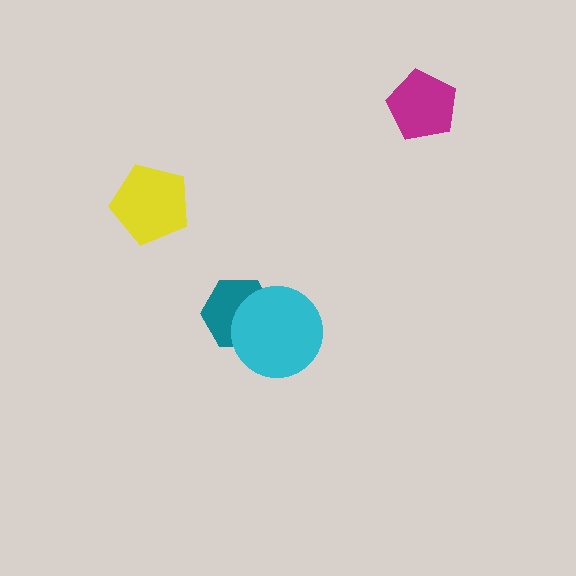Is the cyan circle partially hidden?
No, no other shape covers it.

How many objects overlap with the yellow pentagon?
0 objects overlap with the yellow pentagon.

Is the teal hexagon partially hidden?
Yes, it is partially covered by another shape.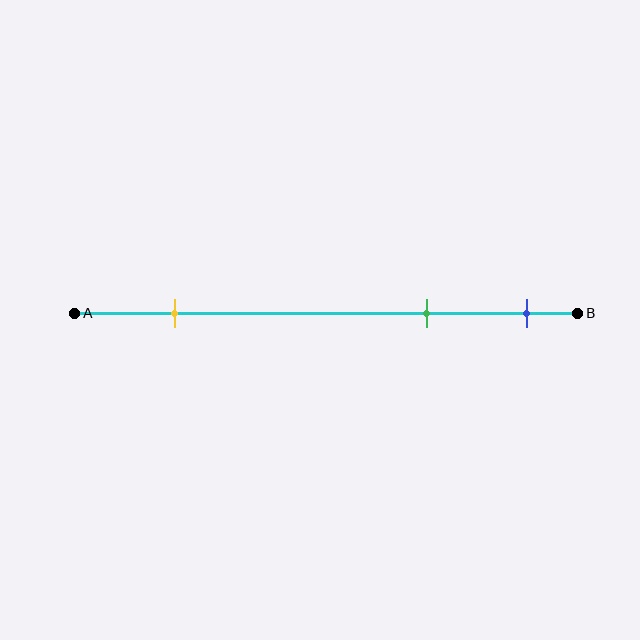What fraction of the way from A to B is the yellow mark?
The yellow mark is approximately 20% (0.2) of the way from A to B.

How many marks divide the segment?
There are 3 marks dividing the segment.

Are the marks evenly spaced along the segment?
No, the marks are not evenly spaced.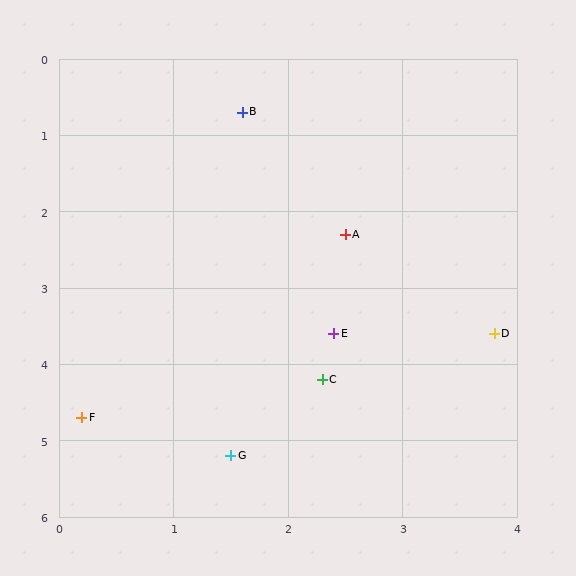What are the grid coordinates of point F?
Point F is at approximately (0.2, 4.7).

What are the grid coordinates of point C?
Point C is at approximately (2.3, 4.2).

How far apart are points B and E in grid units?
Points B and E are about 3.0 grid units apart.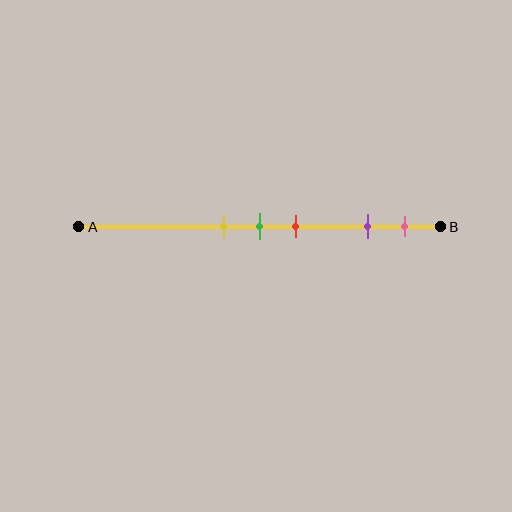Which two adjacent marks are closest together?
The yellow and green marks are the closest adjacent pair.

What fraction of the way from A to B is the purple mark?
The purple mark is approximately 80% (0.8) of the way from A to B.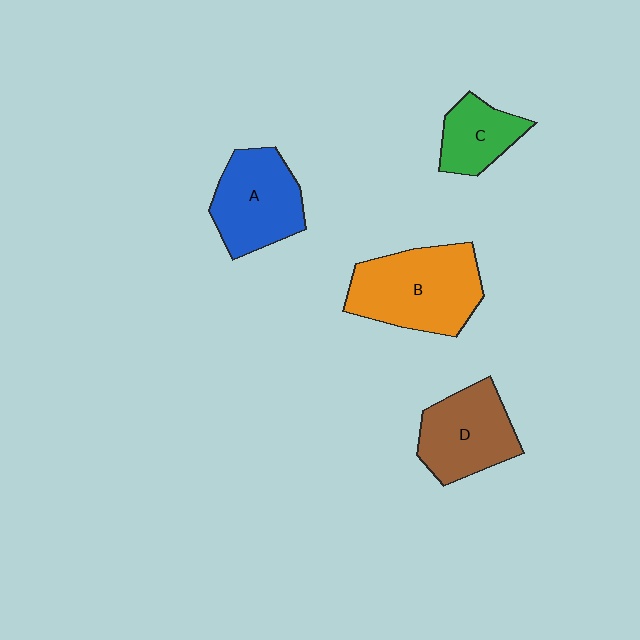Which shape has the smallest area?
Shape C (green).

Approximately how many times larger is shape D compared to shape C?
Approximately 1.5 times.